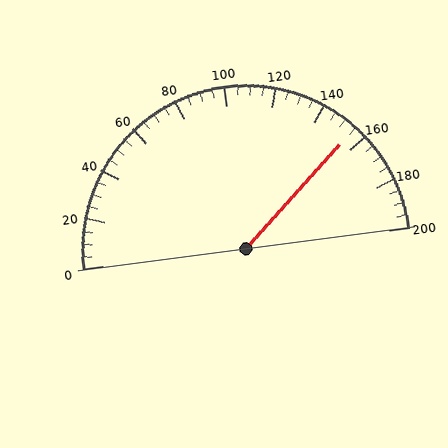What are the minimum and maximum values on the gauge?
The gauge ranges from 0 to 200.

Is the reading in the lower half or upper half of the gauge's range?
The reading is in the upper half of the range (0 to 200).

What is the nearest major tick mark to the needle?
The nearest major tick mark is 160.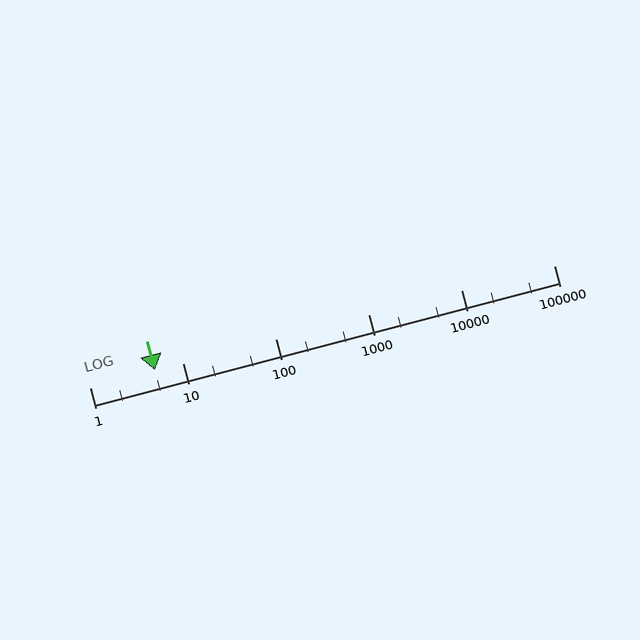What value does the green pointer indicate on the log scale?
The pointer indicates approximately 5.1.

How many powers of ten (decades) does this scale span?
The scale spans 5 decades, from 1 to 100000.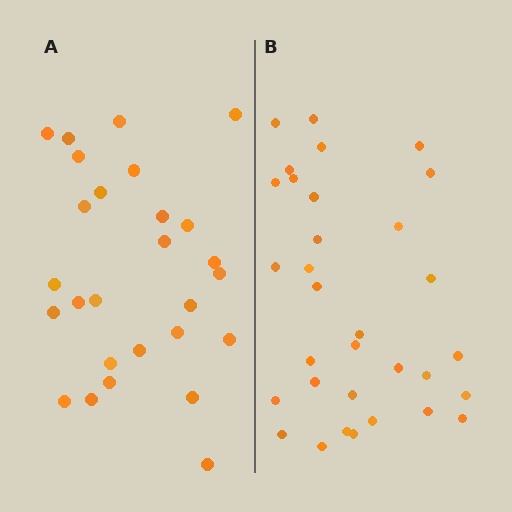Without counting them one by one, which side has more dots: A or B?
Region B (the right region) has more dots.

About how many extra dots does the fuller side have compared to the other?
Region B has about 5 more dots than region A.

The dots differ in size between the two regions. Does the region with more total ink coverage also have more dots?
No. Region A has more total ink coverage because its dots are larger, but region B actually contains more individual dots. Total area can be misleading — the number of items is what matters here.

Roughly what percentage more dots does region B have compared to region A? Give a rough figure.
About 20% more.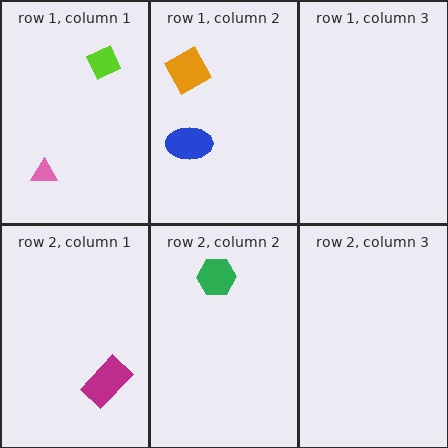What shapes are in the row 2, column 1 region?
The magenta rectangle.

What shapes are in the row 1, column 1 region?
The lime diamond, the pink triangle.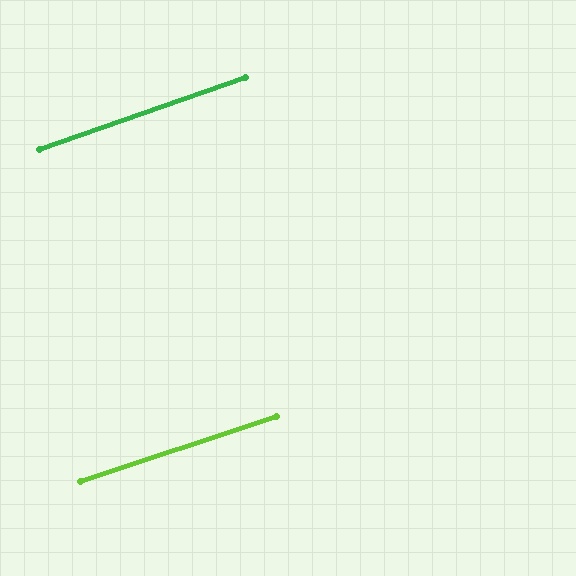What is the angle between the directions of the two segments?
Approximately 1 degree.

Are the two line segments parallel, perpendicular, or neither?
Parallel — their directions differ by only 0.9°.